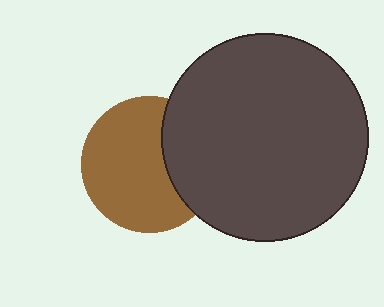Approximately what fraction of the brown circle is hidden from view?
Roughly 30% of the brown circle is hidden behind the dark gray circle.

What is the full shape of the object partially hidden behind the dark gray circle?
The partially hidden object is a brown circle.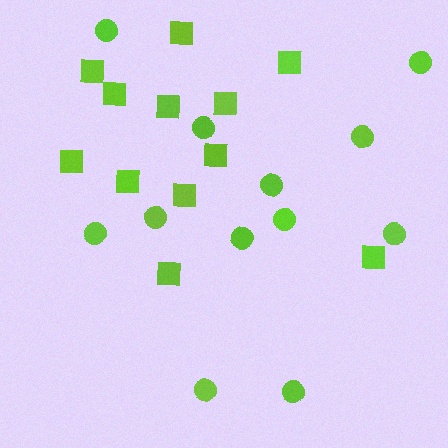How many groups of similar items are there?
There are 2 groups: one group of circles (12) and one group of squares (12).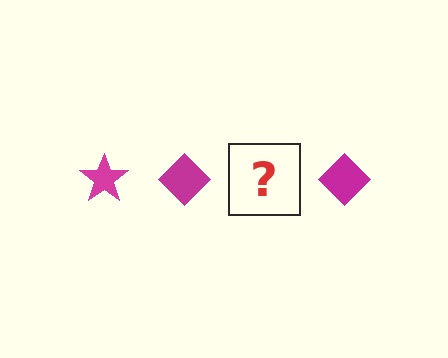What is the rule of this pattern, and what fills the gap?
The rule is that the pattern cycles through star, diamond shapes in magenta. The gap should be filled with a magenta star.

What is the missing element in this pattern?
The missing element is a magenta star.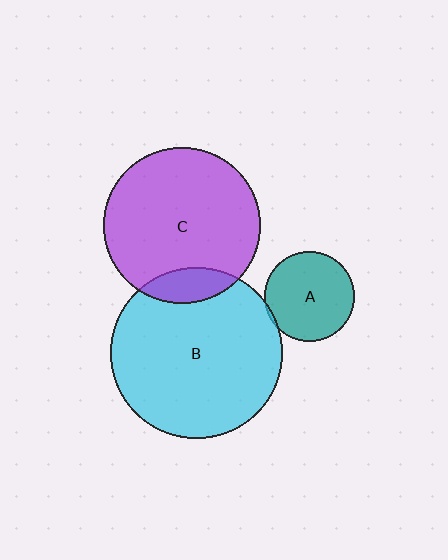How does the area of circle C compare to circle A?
Approximately 3.0 times.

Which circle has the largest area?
Circle B (cyan).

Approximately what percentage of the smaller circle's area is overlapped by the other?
Approximately 5%.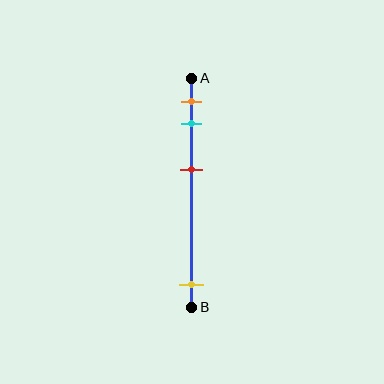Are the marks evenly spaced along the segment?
No, the marks are not evenly spaced.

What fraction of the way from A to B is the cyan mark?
The cyan mark is approximately 20% (0.2) of the way from A to B.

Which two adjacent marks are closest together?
The orange and cyan marks are the closest adjacent pair.